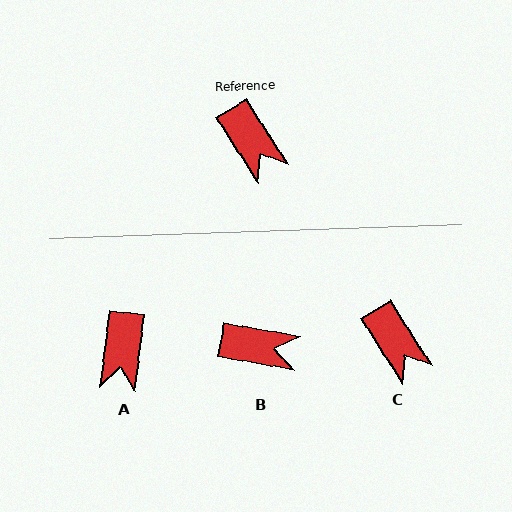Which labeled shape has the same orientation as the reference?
C.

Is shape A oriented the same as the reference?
No, it is off by about 40 degrees.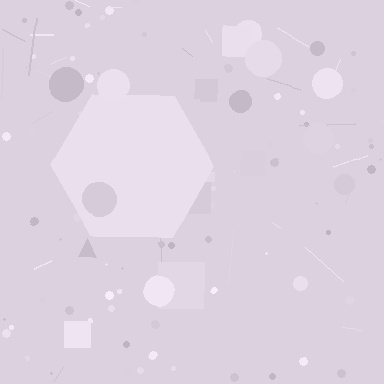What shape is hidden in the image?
A hexagon is hidden in the image.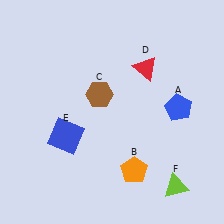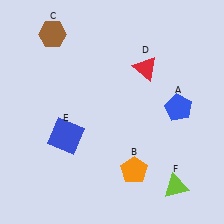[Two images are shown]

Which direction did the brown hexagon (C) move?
The brown hexagon (C) moved up.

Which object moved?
The brown hexagon (C) moved up.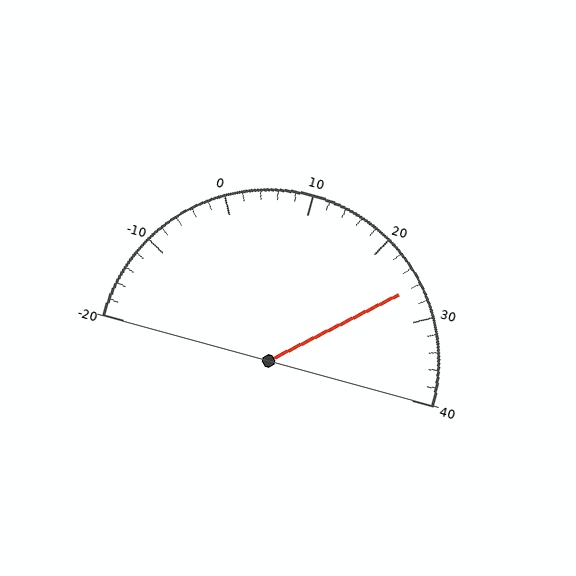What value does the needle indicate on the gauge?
The needle indicates approximately 26.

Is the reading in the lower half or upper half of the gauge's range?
The reading is in the upper half of the range (-20 to 40).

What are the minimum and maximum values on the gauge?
The gauge ranges from -20 to 40.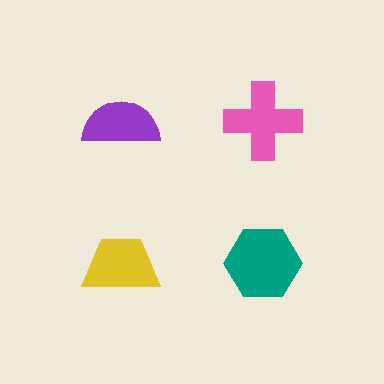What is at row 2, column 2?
A teal hexagon.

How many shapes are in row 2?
2 shapes.